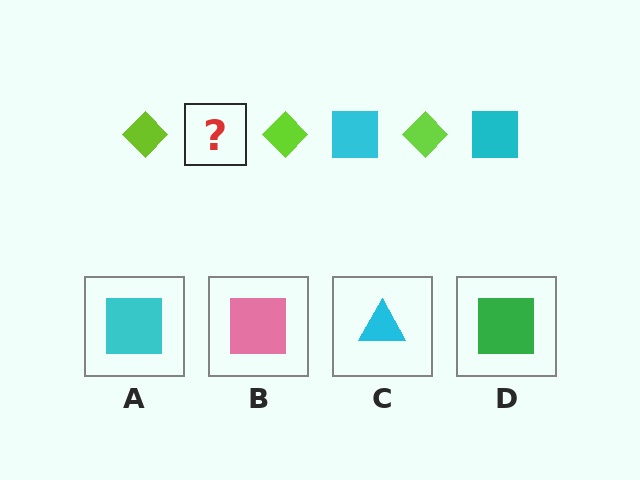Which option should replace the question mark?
Option A.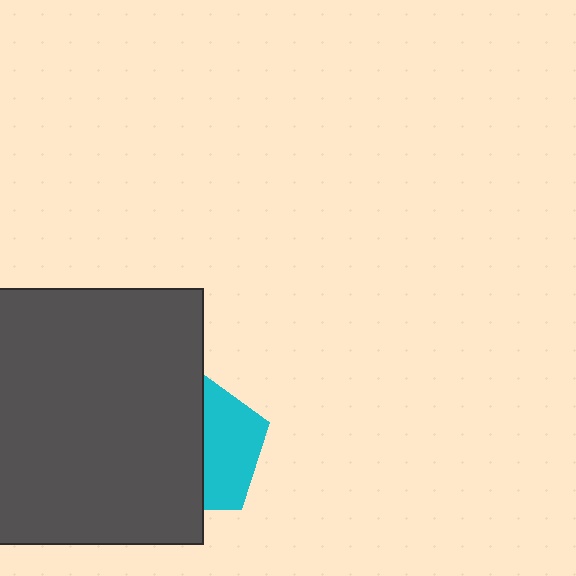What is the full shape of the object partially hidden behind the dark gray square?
The partially hidden object is a cyan pentagon.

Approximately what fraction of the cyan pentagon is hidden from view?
Roughly 57% of the cyan pentagon is hidden behind the dark gray square.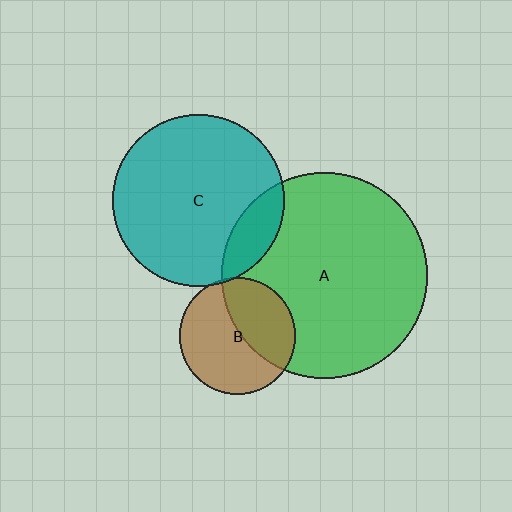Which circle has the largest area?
Circle A (green).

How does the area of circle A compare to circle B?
Approximately 3.1 times.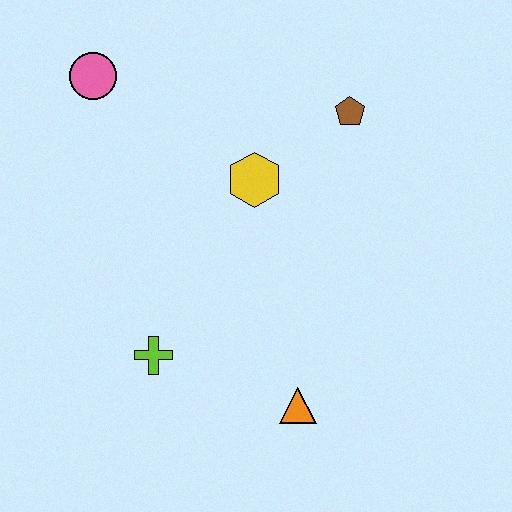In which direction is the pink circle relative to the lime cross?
The pink circle is above the lime cross.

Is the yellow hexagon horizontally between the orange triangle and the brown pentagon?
No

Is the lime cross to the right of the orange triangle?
No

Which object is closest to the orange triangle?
The lime cross is closest to the orange triangle.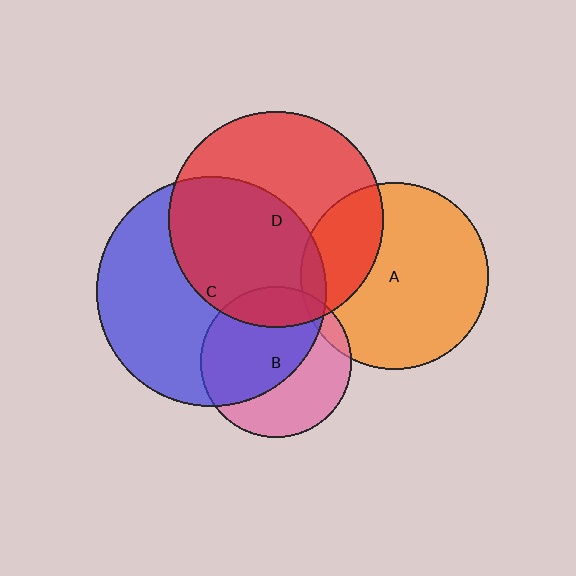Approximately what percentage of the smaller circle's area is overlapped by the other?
Approximately 25%.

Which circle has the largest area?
Circle C (blue).